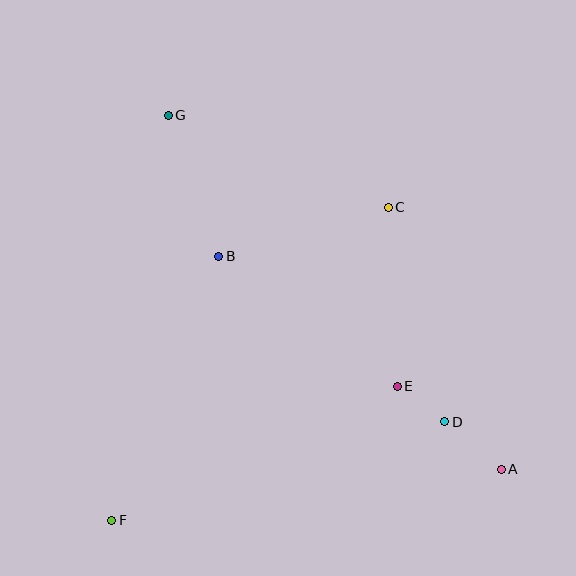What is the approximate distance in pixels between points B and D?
The distance between B and D is approximately 280 pixels.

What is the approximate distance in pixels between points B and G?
The distance between B and G is approximately 149 pixels.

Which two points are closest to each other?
Points D and E are closest to each other.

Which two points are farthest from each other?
Points A and G are farthest from each other.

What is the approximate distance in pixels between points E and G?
The distance between E and G is approximately 354 pixels.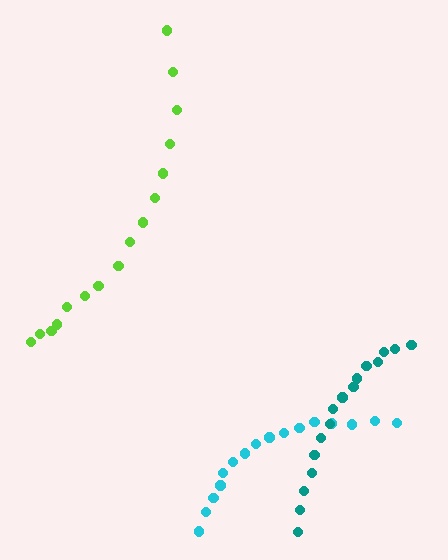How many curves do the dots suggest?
There are 3 distinct paths.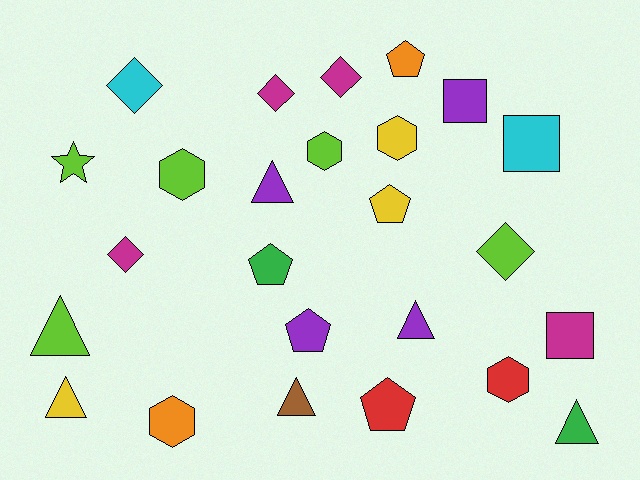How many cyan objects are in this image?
There are 2 cyan objects.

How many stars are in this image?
There is 1 star.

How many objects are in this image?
There are 25 objects.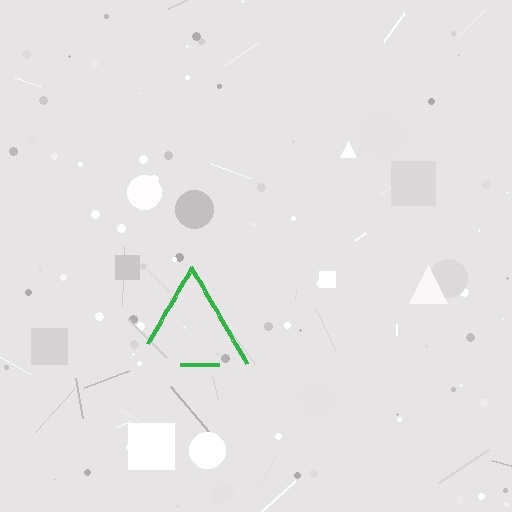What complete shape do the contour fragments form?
The contour fragments form a triangle.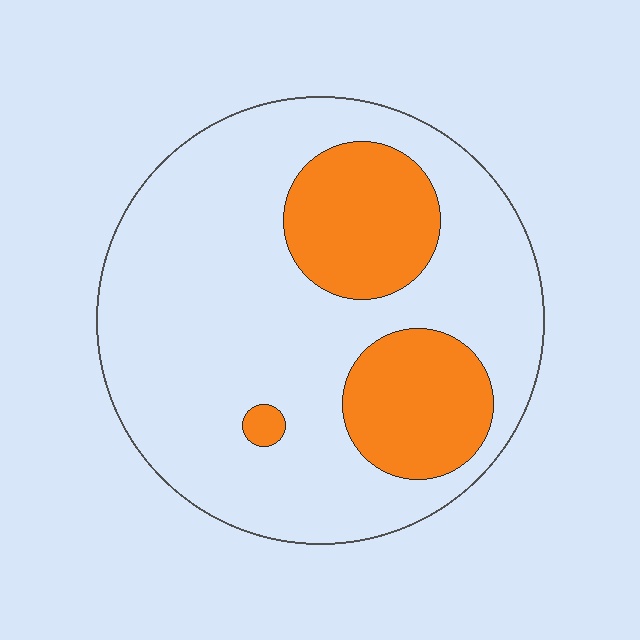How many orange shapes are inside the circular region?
3.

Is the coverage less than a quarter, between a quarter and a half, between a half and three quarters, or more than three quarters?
Less than a quarter.